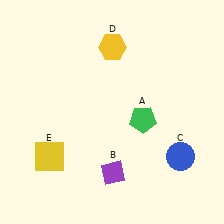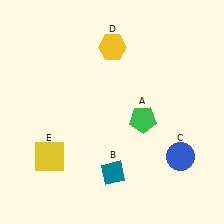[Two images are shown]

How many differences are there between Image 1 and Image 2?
There is 1 difference between the two images.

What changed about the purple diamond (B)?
In Image 1, B is purple. In Image 2, it changed to teal.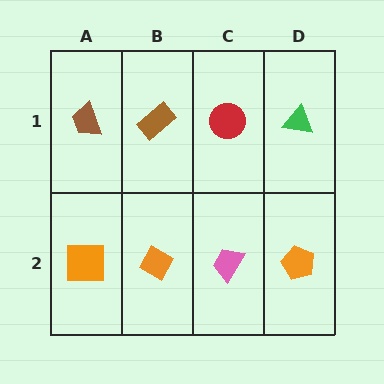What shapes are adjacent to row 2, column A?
A brown trapezoid (row 1, column A), an orange diamond (row 2, column B).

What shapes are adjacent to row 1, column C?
A pink trapezoid (row 2, column C), a brown rectangle (row 1, column B), a green triangle (row 1, column D).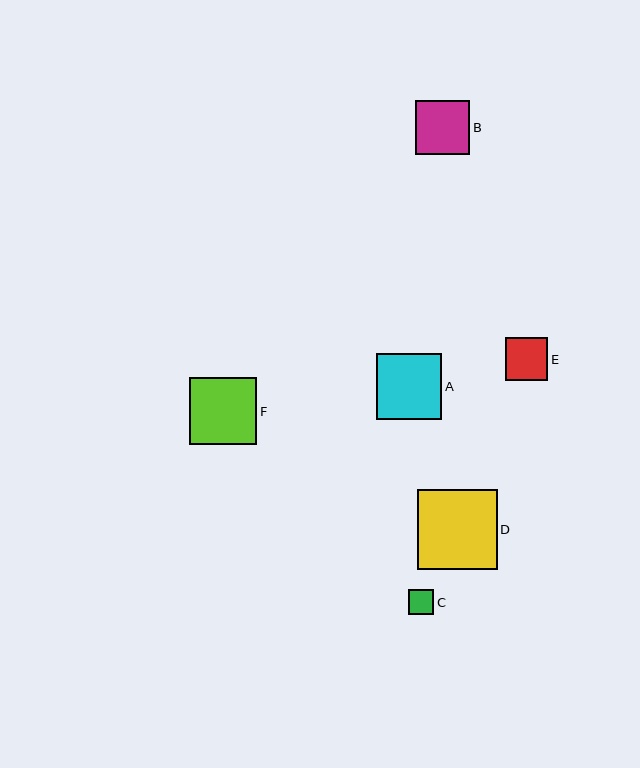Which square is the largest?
Square D is the largest with a size of approximately 80 pixels.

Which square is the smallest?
Square C is the smallest with a size of approximately 26 pixels.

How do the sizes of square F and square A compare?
Square F and square A are approximately the same size.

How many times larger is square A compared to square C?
Square A is approximately 2.5 times the size of square C.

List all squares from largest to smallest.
From largest to smallest: D, F, A, B, E, C.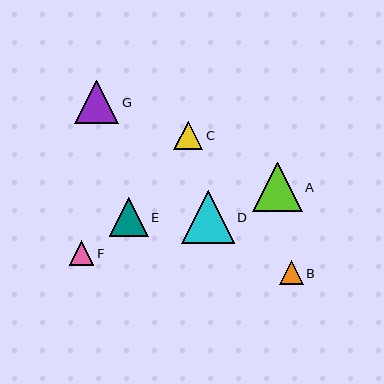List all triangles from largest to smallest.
From largest to smallest: D, A, G, E, C, B, F.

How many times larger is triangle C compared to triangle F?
Triangle C is approximately 1.2 times the size of triangle F.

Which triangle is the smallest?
Triangle F is the smallest with a size of approximately 24 pixels.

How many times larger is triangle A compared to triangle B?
Triangle A is approximately 2.0 times the size of triangle B.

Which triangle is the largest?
Triangle D is the largest with a size of approximately 53 pixels.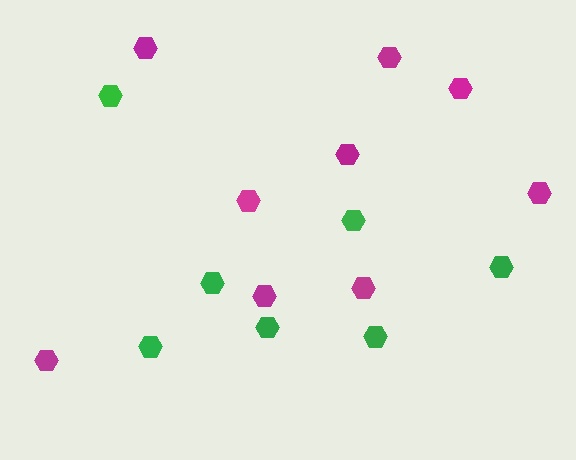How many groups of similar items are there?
There are 2 groups: one group of green hexagons (7) and one group of magenta hexagons (9).